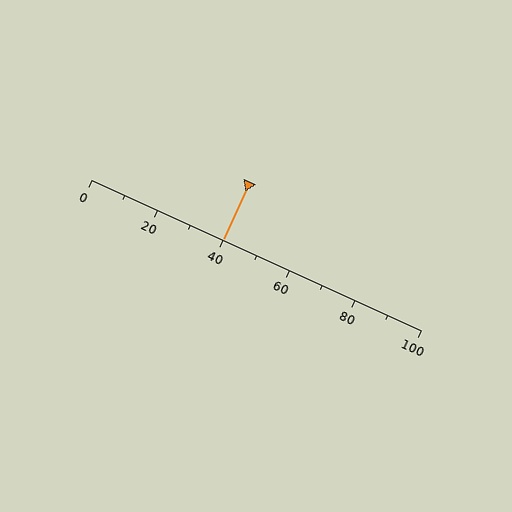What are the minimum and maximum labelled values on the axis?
The axis runs from 0 to 100.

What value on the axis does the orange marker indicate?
The marker indicates approximately 40.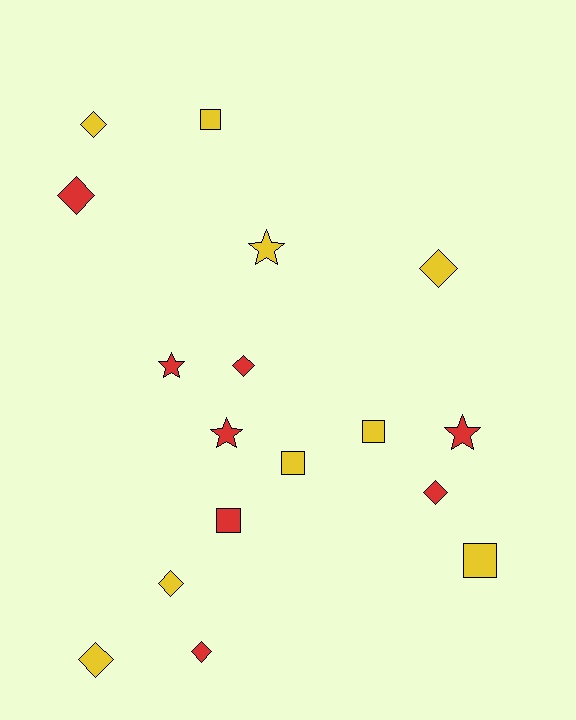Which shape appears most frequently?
Diamond, with 8 objects.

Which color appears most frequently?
Yellow, with 9 objects.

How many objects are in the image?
There are 17 objects.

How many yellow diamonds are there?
There are 4 yellow diamonds.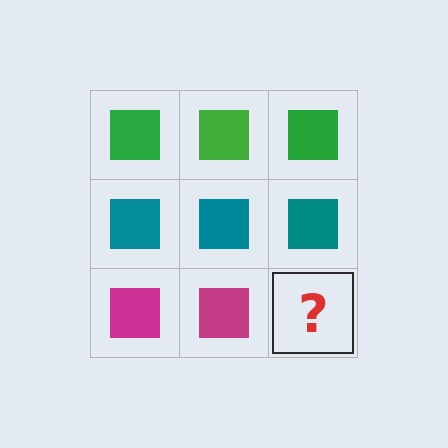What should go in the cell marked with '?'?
The missing cell should contain a magenta square.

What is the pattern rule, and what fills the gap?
The rule is that each row has a consistent color. The gap should be filled with a magenta square.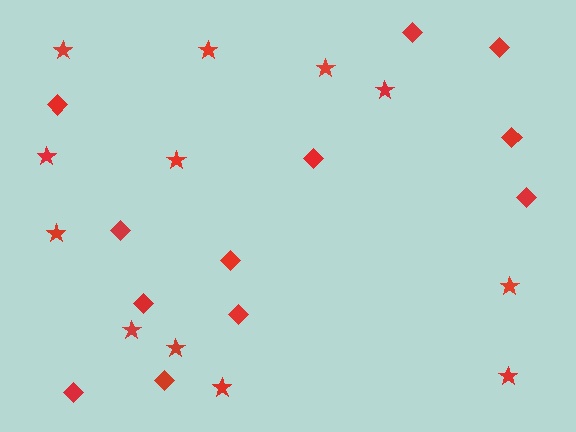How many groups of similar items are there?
There are 2 groups: one group of diamonds (12) and one group of stars (12).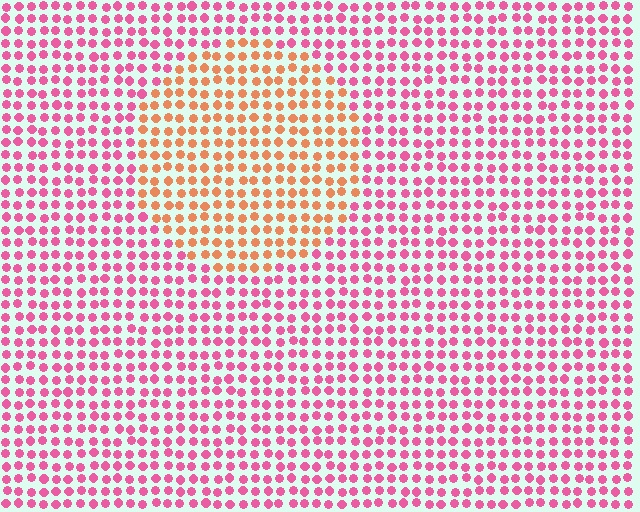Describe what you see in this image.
The image is filled with small pink elements in a uniform arrangement. A circle-shaped region is visible where the elements are tinted to a slightly different hue, forming a subtle color boundary.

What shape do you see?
I see a circle.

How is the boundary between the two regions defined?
The boundary is defined purely by a slight shift in hue (about 48 degrees). Spacing, size, and orientation are identical on both sides.